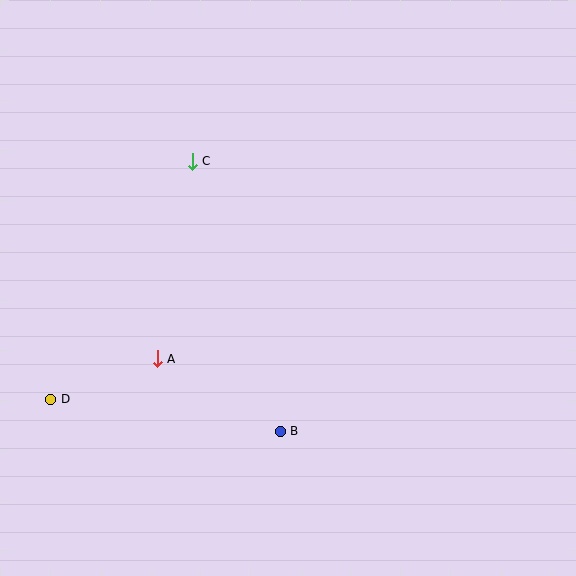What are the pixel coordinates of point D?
Point D is at (51, 399).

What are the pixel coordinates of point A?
Point A is at (157, 359).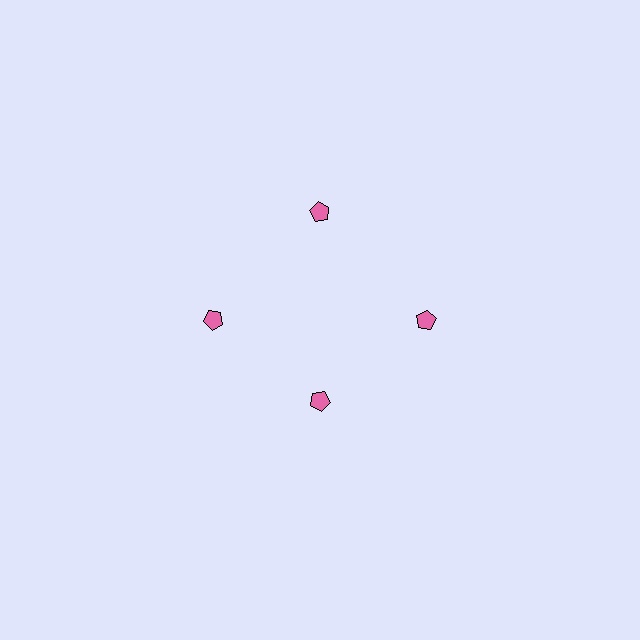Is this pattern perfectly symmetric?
No. The 4 pink pentagons are arranged in a ring, but one element near the 6 o'clock position is pulled inward toward the center, breaking the 4-fold rotational symmetry.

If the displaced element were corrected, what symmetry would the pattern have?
It would have 4-fold rotational symmetry — the pattern would map onto itself every 90 degrees.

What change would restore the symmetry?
The symmetry would be restored by moving it outward, back onto the ring so that all 4 pentagons sit at equal angles and equal distance from the center.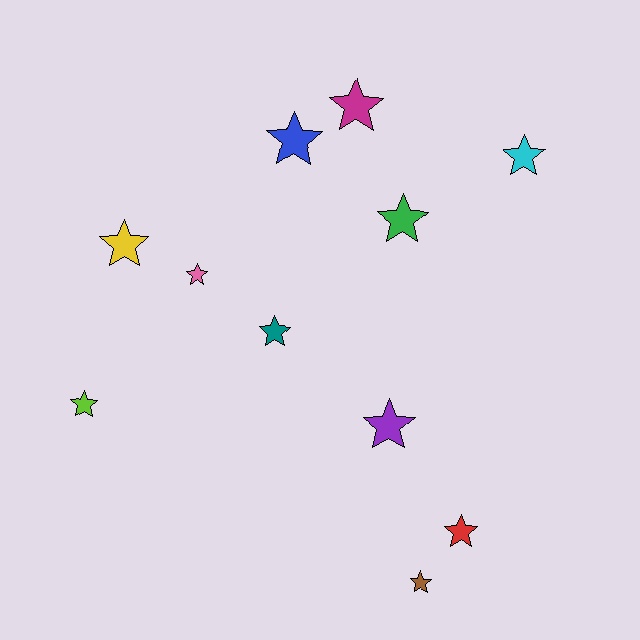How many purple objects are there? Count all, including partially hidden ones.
There is 1 purple object.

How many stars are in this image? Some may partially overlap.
There are 11 stars.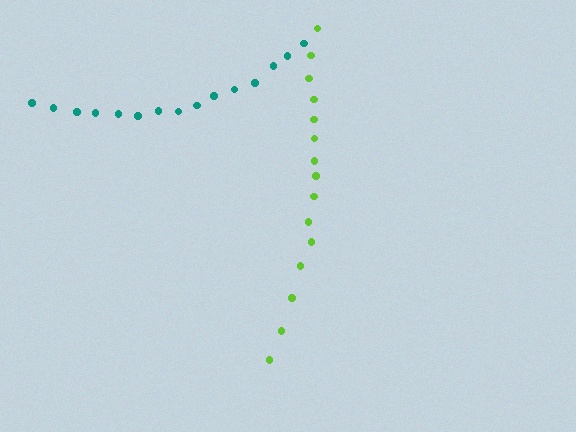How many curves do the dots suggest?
There are 2 distinct paths.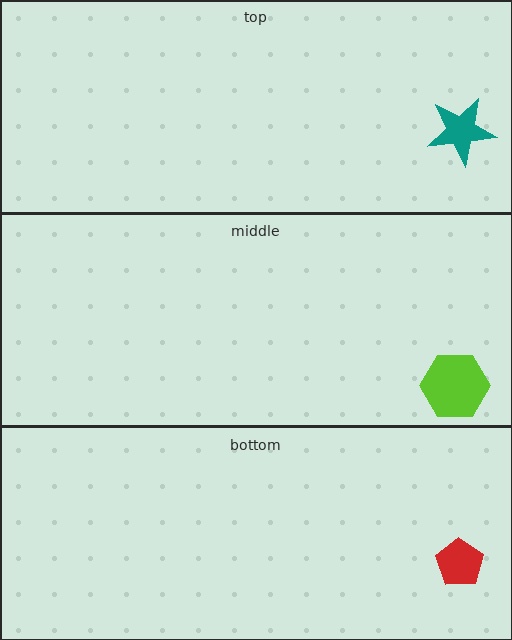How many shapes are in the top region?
1.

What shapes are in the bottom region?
The red pentagon.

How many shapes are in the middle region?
1.